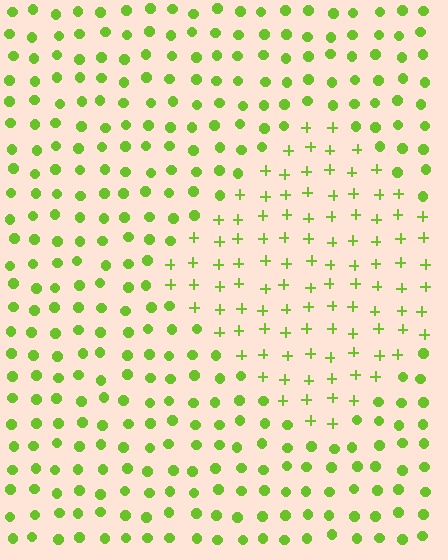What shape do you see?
I see a diamond.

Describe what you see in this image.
The image is filled with small lime elements arranged in a uniform grid. A diamond-shaped region contains plus signs, while the surrounding area contains circles. The boundary is defined purely by the change in element shape.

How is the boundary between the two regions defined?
The boundary is defined by a change in element shape: plus signs inside vs. circles outside. All elements share the same color and spacing.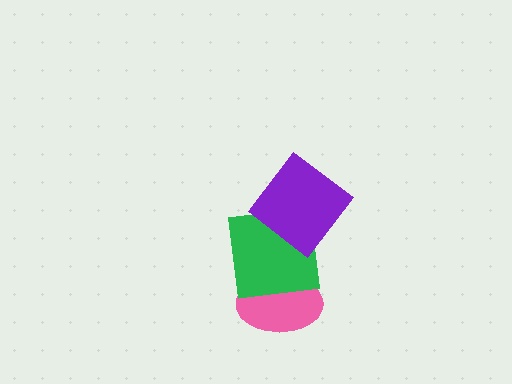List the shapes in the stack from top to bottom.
From top to bottom: the purple diamond, the green square, the pink ellipse.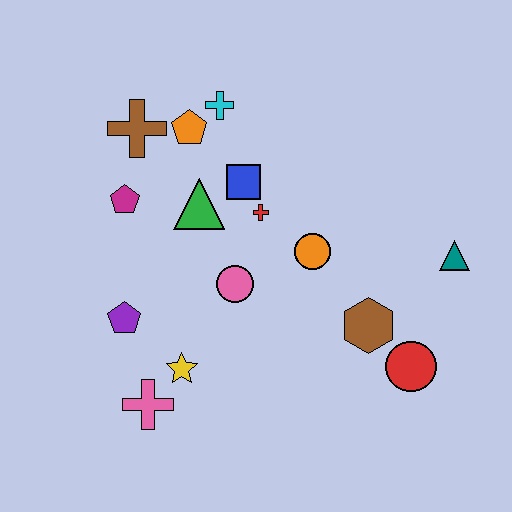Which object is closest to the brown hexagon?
The red circle is closest to the brown hexagon.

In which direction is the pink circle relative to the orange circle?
The pink circle is to the left of the orange circle.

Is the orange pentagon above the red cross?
Yes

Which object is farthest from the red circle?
The brown cross is farthest from the red circle.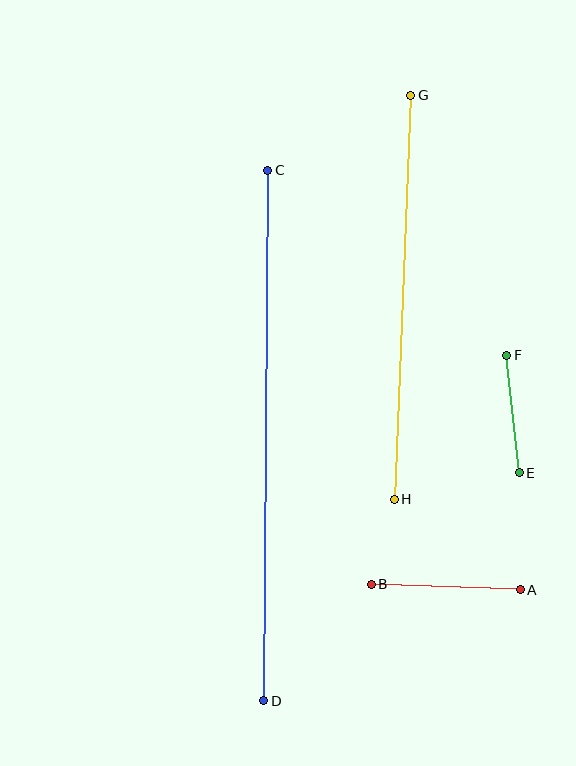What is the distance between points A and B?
The distance is approximately 149 pixels.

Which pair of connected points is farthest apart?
Points C and D are farthest apart.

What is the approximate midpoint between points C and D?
The midpoint is at approximately (266, 435) pixels.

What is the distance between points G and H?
The distance is approximately 404 pixels.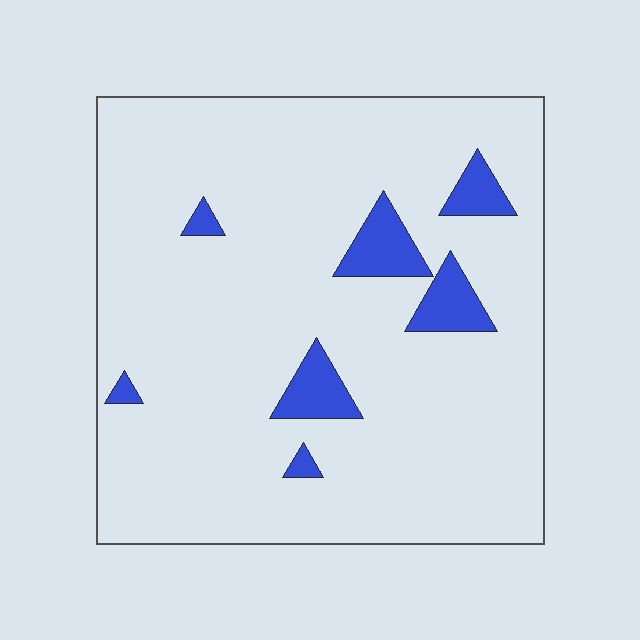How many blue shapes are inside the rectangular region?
7.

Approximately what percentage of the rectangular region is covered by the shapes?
Approximately 10%.